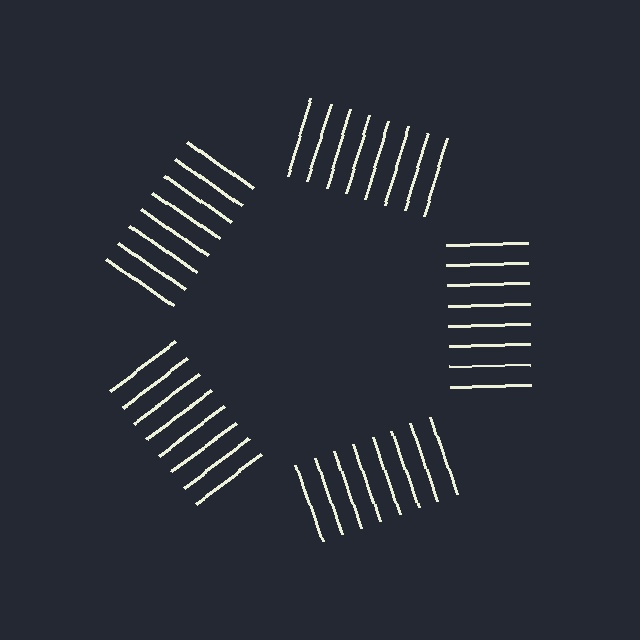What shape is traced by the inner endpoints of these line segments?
An illusory pentagon — the line segments terminate on its edges but no continuous stroke is drawn.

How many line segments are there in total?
40 — 8 along each of the 5 edges.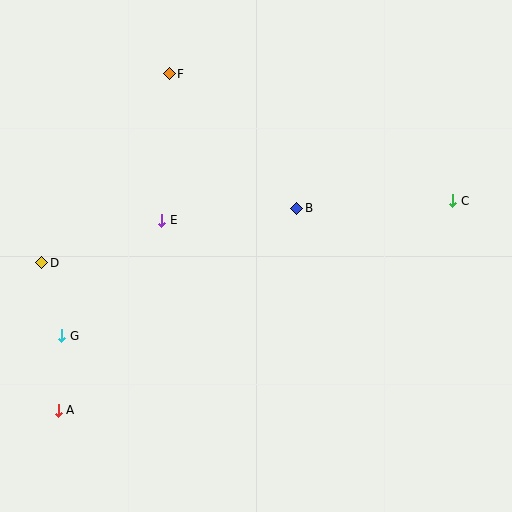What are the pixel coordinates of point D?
Point D is at (42, 263).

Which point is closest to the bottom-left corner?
Point A is closest to the bottom-left corner.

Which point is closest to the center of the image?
Point B at (297, 208) is closest to the center.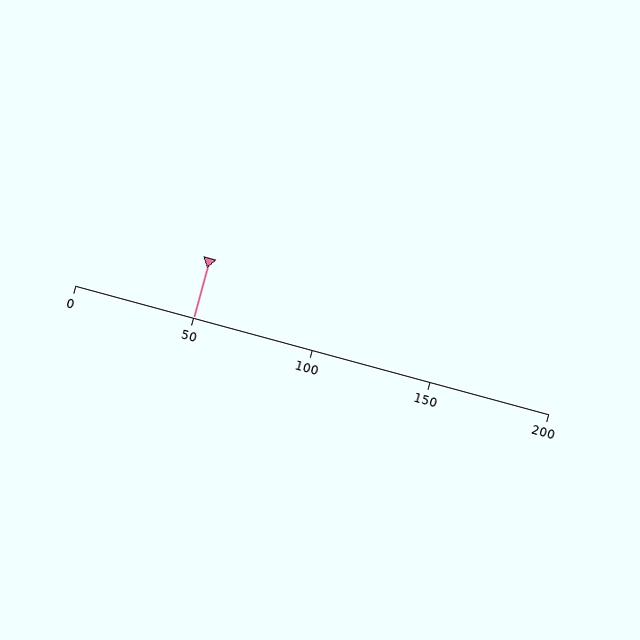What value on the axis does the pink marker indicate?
The marker indicates approximately 50.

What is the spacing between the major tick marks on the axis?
The major ticks are spaced 50 apart.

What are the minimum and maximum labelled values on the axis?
The axis runs from 0 to 200.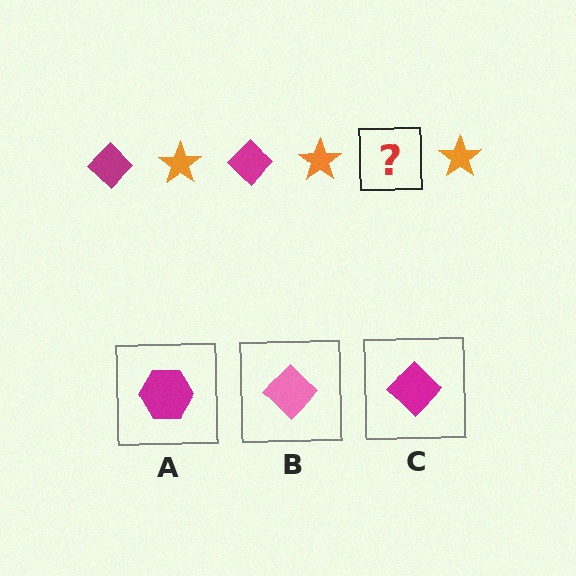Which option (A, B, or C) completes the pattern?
C.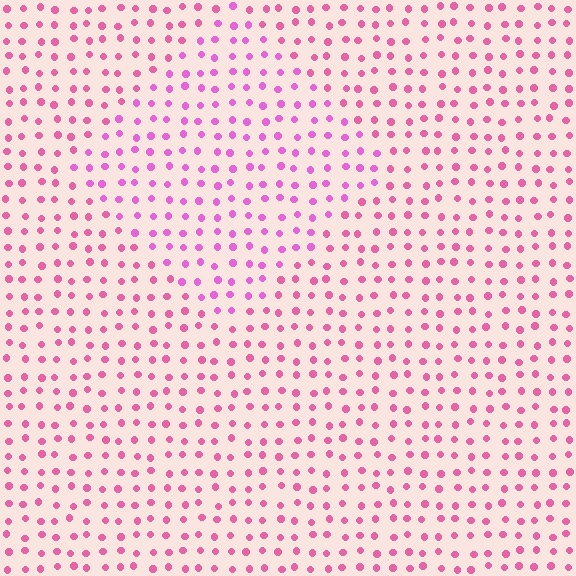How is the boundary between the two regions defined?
The boundary is defined purely by a slight shift in hue (about 23 degrees). Spacing, size, and orientation are identical on both sides.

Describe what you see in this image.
The image is filled with small pink elements in a uniform arrangement. A diamond-shaped region is visible where the elements are tinted to a slightly different hue, forming a subtle color boundary.